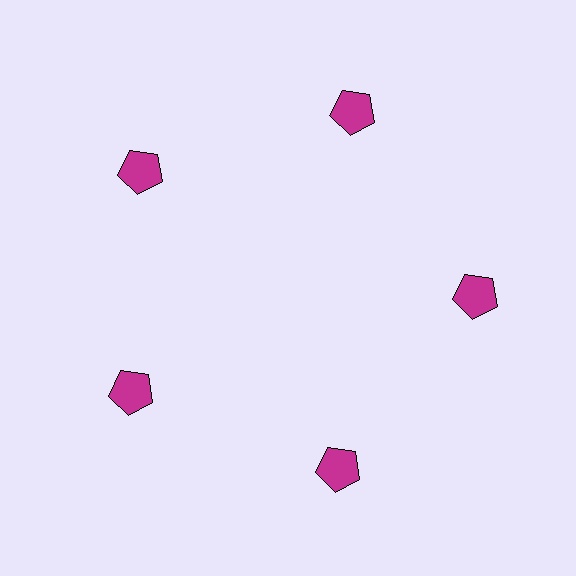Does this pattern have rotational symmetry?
Yes, this pattern has 5-fold rotational symmetry. It looks the same after rotating 72 degrees around the center.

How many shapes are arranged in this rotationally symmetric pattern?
There are 5 shapes, arranged in 5 groups of 1.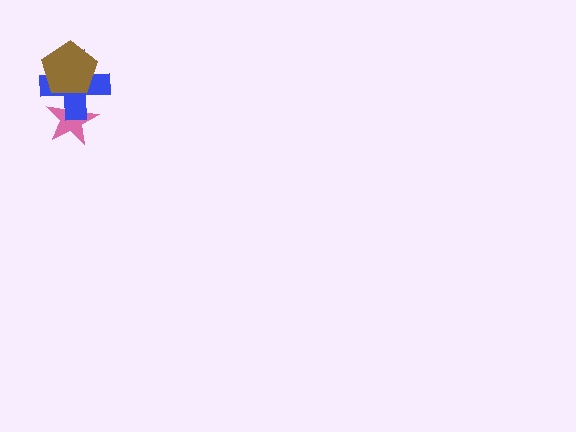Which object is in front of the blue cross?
The brown pentagon is in front of the blue cross.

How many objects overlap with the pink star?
2 objects overlap with the pink star.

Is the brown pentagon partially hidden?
No, no other shape covers it.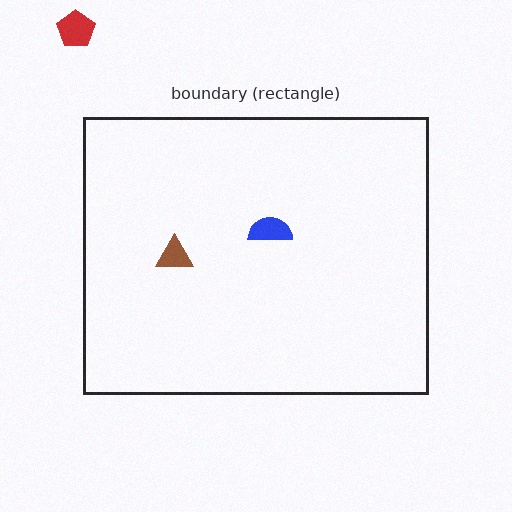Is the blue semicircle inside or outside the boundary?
Inside.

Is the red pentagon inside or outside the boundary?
Outside.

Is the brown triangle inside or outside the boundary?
Inside.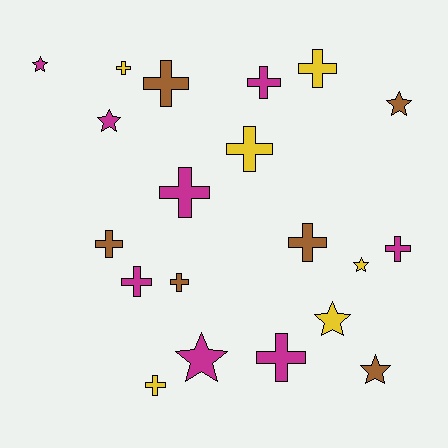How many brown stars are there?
There are 2 brown stars.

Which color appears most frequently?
Magenta, with 8 objects.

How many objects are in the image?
There are 20 objects.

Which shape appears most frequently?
Cross, with 13 objects.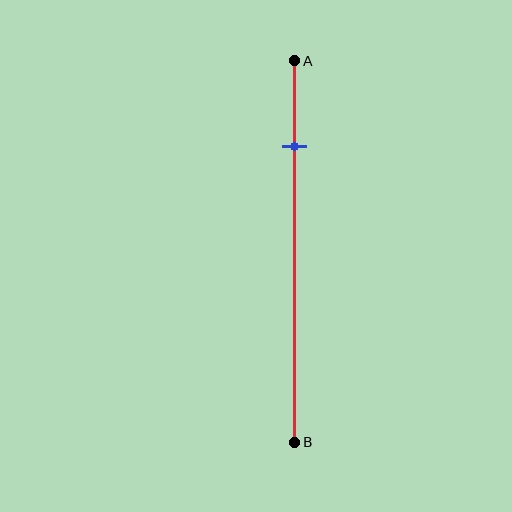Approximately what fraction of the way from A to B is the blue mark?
The blue mark is approximately 25% of the way from A to B.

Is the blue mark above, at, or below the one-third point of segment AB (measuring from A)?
The blue mark is above the one-third point of segment AB.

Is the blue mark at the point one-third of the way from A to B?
No, the mark is at about 25% from A, not at the 33% one-third point.